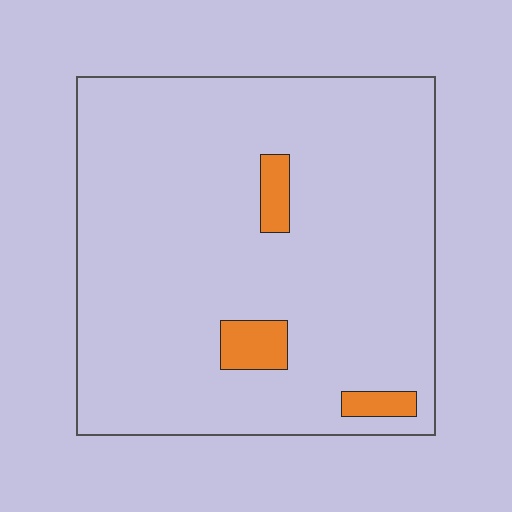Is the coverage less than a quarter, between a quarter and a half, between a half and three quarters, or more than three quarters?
Less than a quarter.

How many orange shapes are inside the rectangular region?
3.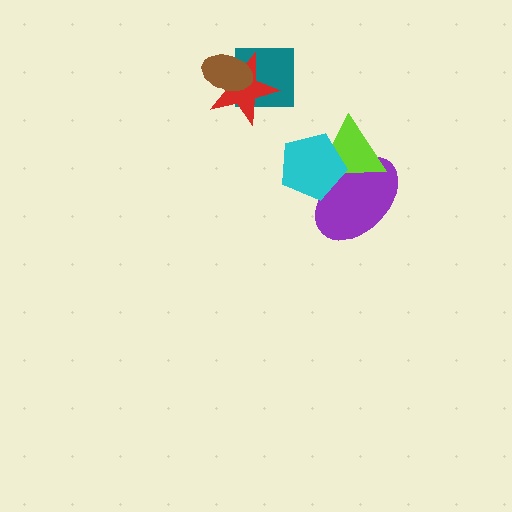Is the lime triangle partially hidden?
Yes, it is partially covered by another shape.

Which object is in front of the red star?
The brown ellipse is in front of the red star.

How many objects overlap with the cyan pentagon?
2 objects overlap with the cyan pentagon.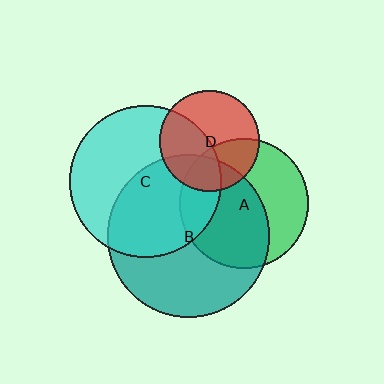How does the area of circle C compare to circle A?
Approximately 1.4 times.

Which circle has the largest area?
Circle B (teal).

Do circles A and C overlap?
Yes.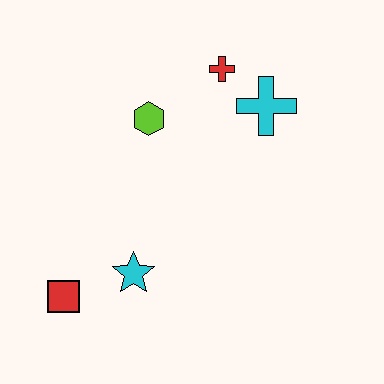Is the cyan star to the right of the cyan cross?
No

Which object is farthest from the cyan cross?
The red square is farthest from the cyan cross.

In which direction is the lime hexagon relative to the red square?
The lime hexagon is above the red square.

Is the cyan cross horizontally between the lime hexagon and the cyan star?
No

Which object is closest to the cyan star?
The red square is closest to the cyan star.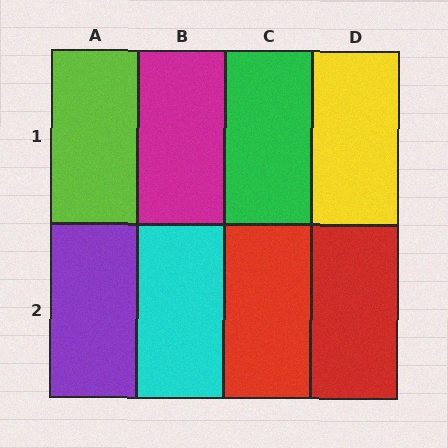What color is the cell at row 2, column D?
Red.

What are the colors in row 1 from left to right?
Lime, magenta, green, yellow.